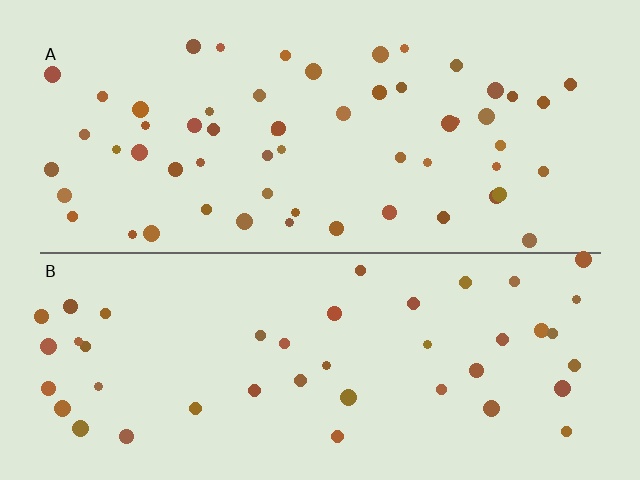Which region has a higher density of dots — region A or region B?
A (the top).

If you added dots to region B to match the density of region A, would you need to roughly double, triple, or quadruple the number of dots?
Approximately double.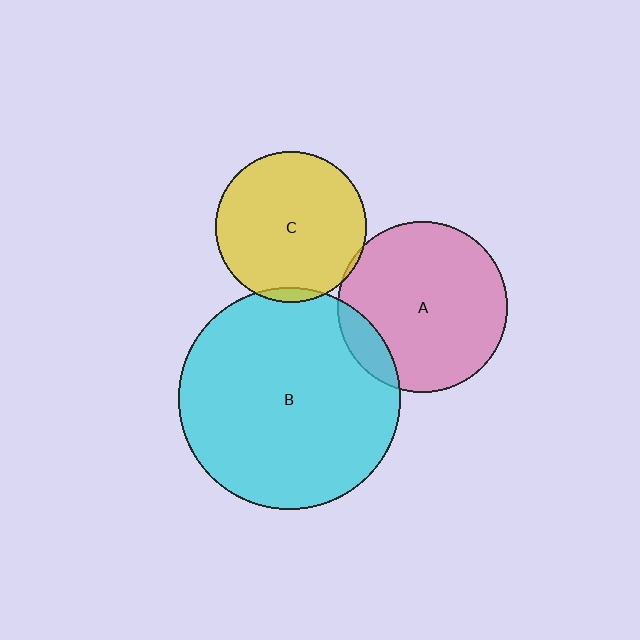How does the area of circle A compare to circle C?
Approximately 1.3 times.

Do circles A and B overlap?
Yes.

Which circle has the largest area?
Circle B (cyan).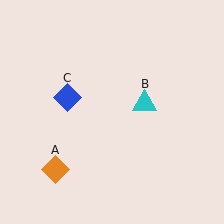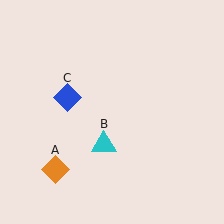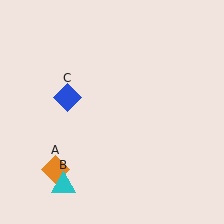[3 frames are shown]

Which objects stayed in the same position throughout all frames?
Orange diamond (object A) and blue diamond (object C) remained stationary.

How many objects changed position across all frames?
1 object changed position: cyan triangle (object B).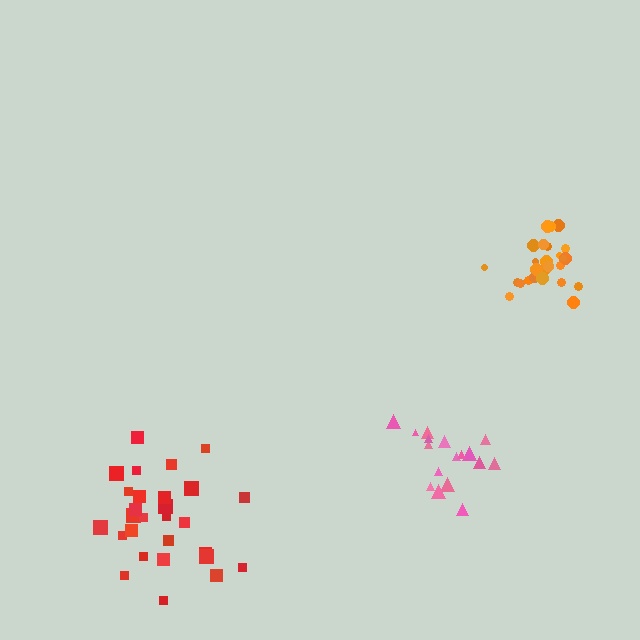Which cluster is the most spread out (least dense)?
Red.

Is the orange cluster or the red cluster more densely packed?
Orange.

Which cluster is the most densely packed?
Orange.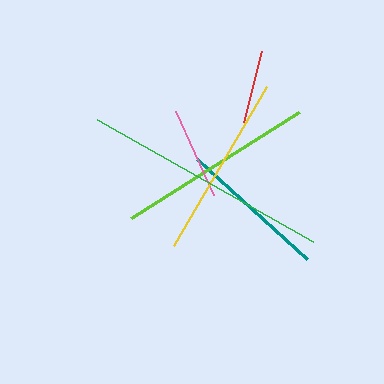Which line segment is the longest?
The green line is the longest at approximately 248 pixels.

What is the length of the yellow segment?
The yellow segment is approximately 184 pixels long.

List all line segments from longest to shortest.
From longest to shortest: green, lime, yellow, teal, pink, red.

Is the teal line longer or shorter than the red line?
The teal line is longer than the red line.